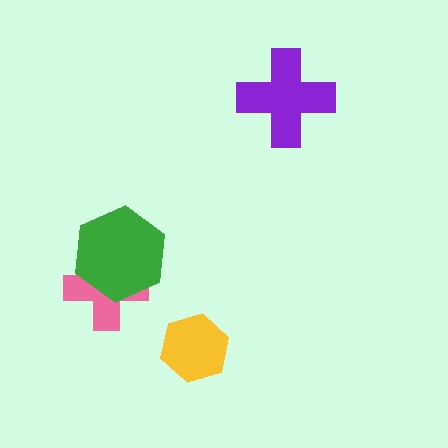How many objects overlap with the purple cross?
0 objects overlap with the purple cross.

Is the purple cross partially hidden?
No, no other shape covers it.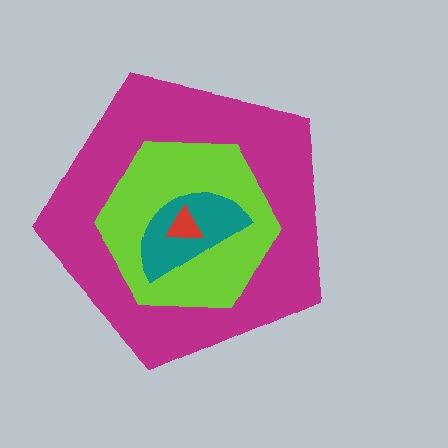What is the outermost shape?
The magenta pentagon.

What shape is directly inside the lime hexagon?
The teal semicircle.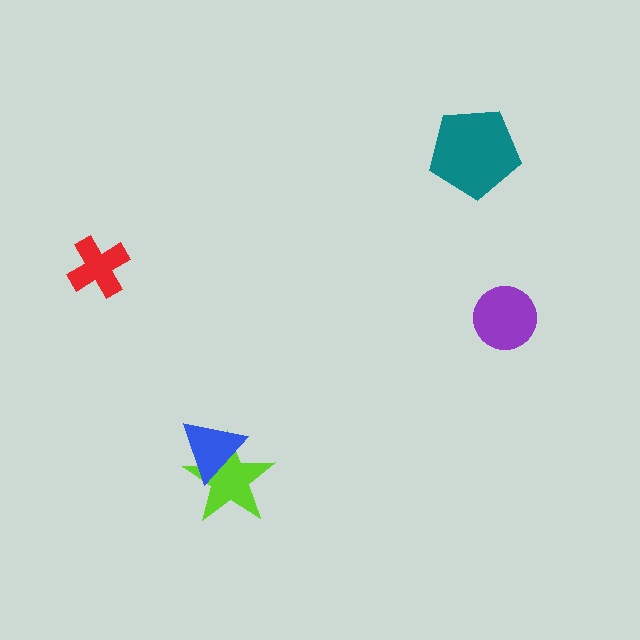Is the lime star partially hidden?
Yes, it is partially covered by another shape.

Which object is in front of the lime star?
The blue triangle is in front of the lime star.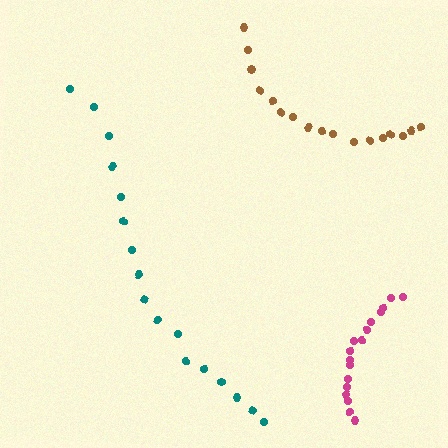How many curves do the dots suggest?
There are 3 distinct paths.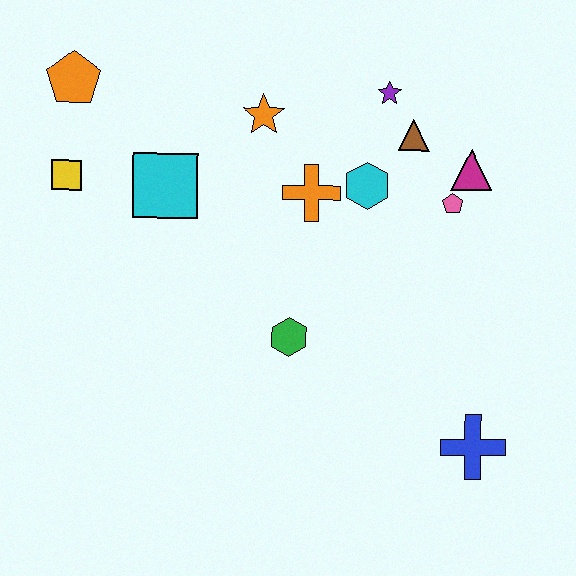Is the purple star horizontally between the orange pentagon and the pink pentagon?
Yes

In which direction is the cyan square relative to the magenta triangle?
The cyan square is to the left of the magenta triangle.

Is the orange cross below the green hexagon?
No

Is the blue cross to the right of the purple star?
Yes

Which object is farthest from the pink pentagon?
The orange pentagon is farthest from the pink pentagon.